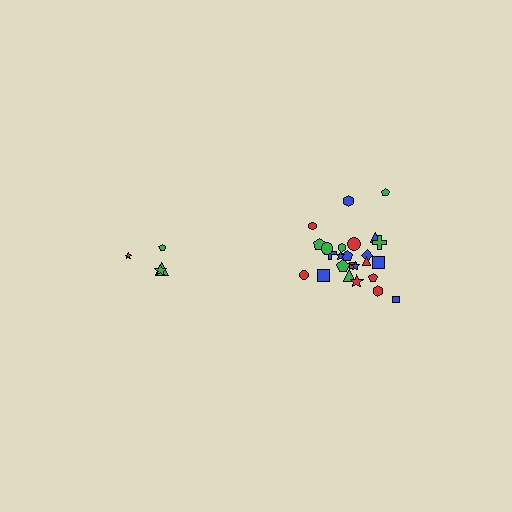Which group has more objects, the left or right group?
The right group.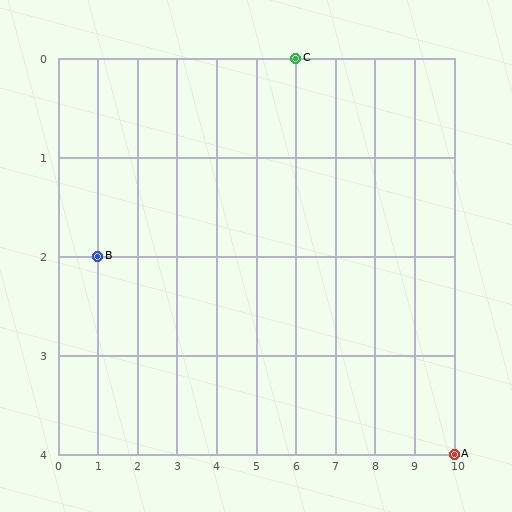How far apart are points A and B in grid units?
Points A and B are 9 columns and 2 rows apart (about 9.2 grid units diagonally).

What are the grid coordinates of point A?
Point A is at grid coordinates (10, 4).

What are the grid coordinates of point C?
Point C is at grid coordinates (6, 0).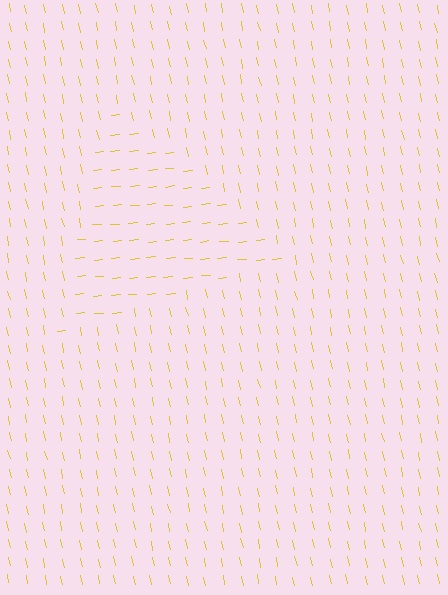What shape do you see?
I see a triangle.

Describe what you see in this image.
The image is filled with small yellow line segments. A triangle region in the image has lines oriented differently from the surrounding lines, creating a visible texture boundary.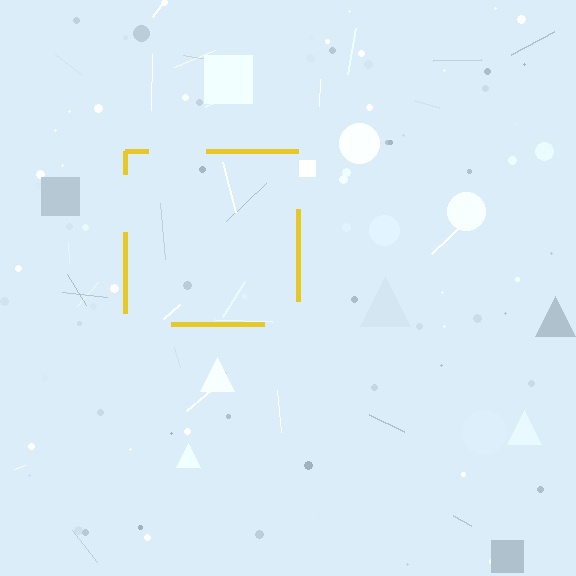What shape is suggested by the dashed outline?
The dashed outline suggests a square.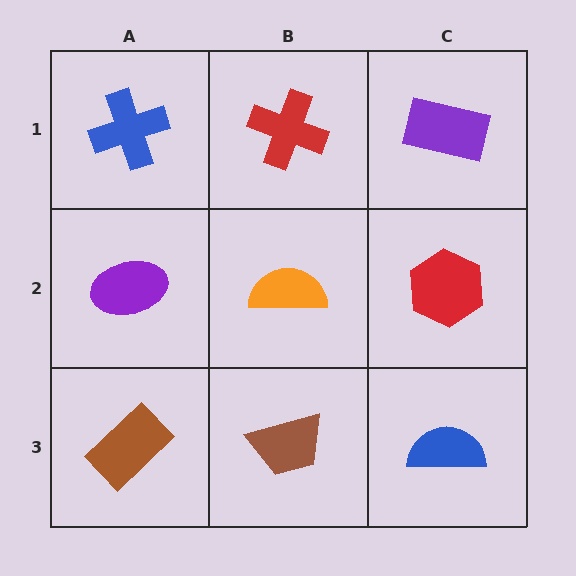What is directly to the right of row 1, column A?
A red cross.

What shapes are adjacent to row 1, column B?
An orange semicircle (row 2, column B), a blue cross (row 1, column A), a purple rectangle (row 1, column C).